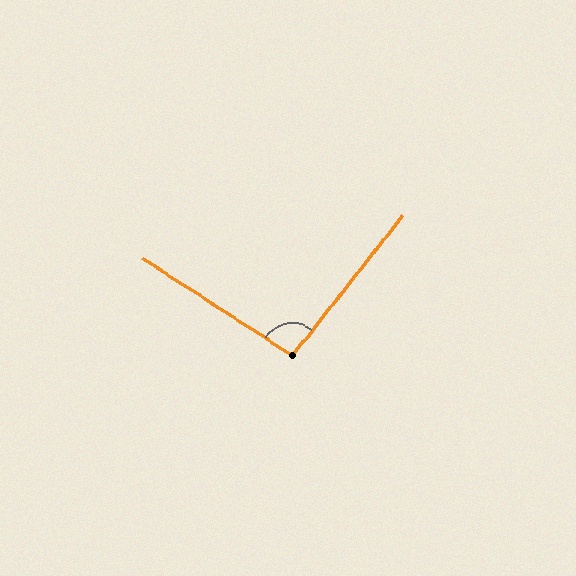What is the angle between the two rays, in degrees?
Approximately 95 degrees.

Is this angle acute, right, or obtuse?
It is obtuse.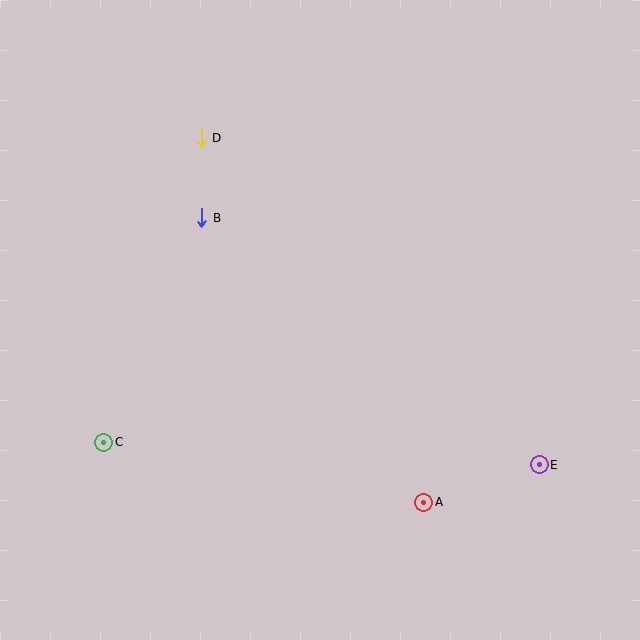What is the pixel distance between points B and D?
The distance between B and D is 80 pixels.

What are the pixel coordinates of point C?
Point C is at (104, 442).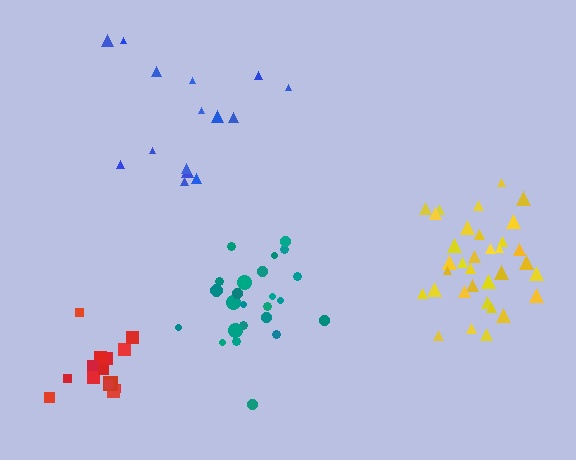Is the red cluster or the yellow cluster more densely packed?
Yellow.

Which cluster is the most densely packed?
Yellow.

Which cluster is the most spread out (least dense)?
Blue.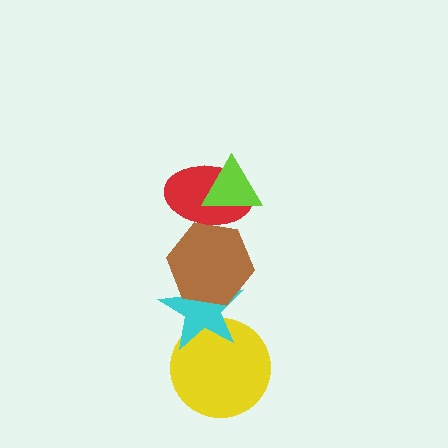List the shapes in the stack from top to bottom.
From top to bottom: the lime triangle, the red ellipse, the brown hexagon, the cyan star, the yellow circle.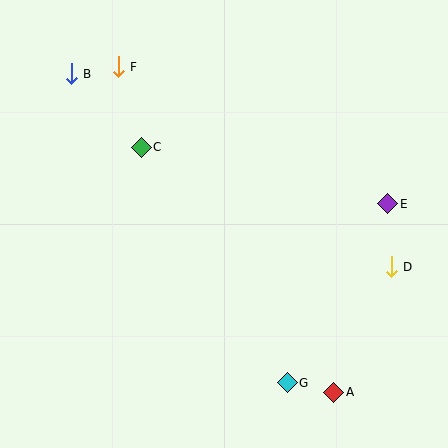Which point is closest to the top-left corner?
Point B is closest to the top-left corner.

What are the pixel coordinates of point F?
Point F is at (118, 67).